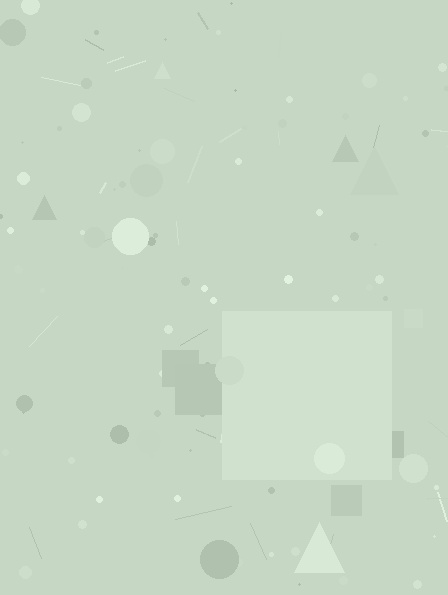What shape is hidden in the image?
A square is hidden in the image.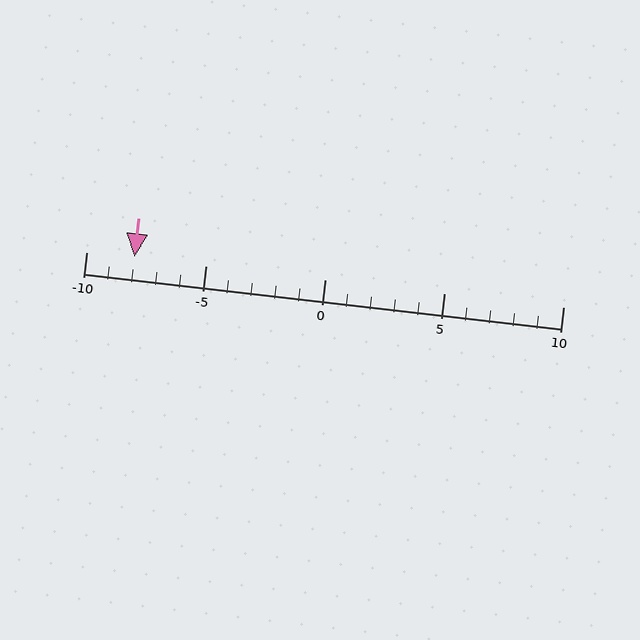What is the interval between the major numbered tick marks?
The major tick marks are spaced 5 units apart.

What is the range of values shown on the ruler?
The ruler shows values from -10 to 10.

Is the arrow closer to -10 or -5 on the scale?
The arrow is closer to -10.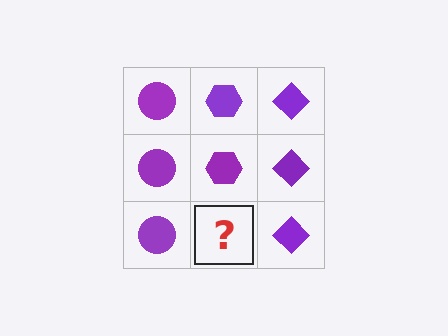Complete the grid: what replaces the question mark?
The question mark should be replaced with a purple hexagon.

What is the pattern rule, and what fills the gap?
The rule is that each column has a consistent shape. The gap should be filled with a purple hexagon.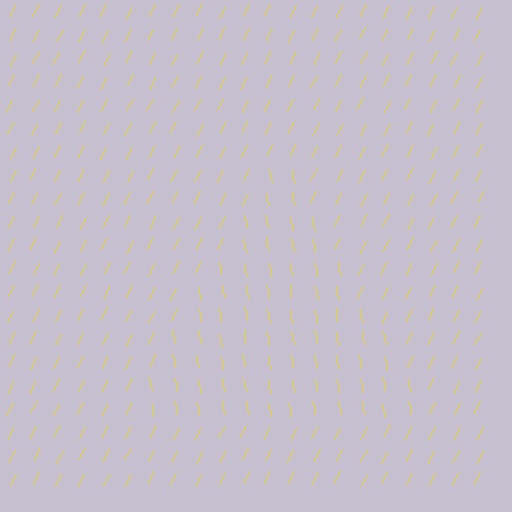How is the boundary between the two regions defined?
The boundary is defined purely by a change in line orientation (approximately 37 degrees difference). All lines are the same color and thickness.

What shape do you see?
I see a triangle.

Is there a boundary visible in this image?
Yes, there is a texture boundary formed by a change in line orientation.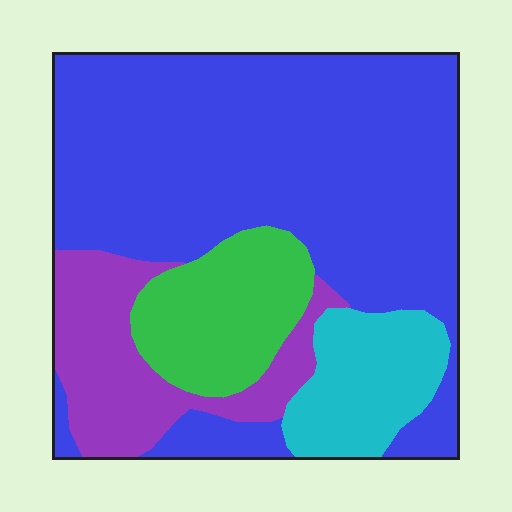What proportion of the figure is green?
Green takes up about one eighth (1/8) of the figure.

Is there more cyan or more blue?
Blue.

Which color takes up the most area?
Blue, at roughly 60%.